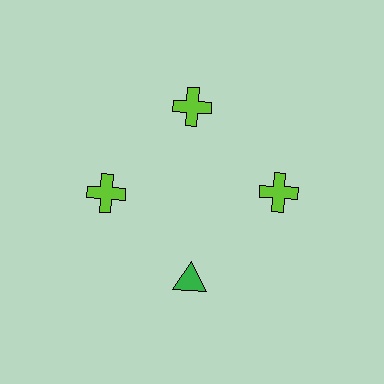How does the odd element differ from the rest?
It differs in both color (green instead of lime) and shape (triangle instead of cross).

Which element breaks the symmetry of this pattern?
The green triangle at roughly the 6 o'clock position breaks the symmetry. All other shapes are lime crosses.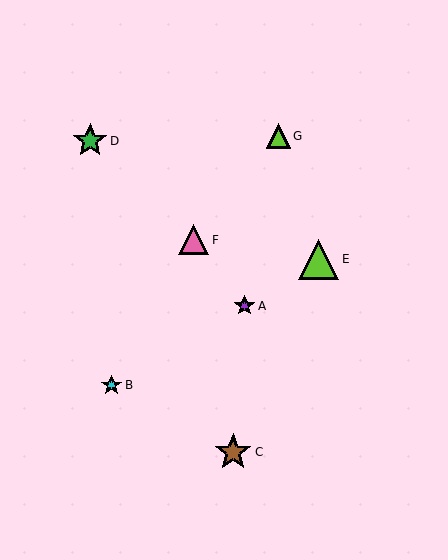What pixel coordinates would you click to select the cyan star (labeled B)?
Click at (111, 385) to select the cyan star B.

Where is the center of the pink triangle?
The center of the pink triangle is at (194, 240).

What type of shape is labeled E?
Shape E is a lime triangle.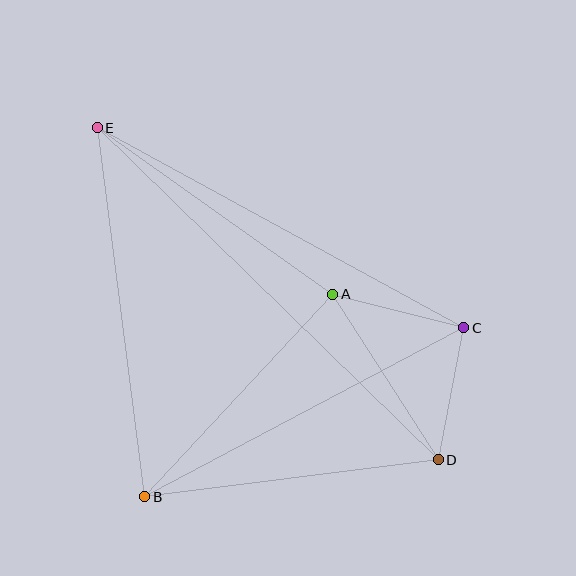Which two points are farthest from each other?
Points D and E are farthest from each other.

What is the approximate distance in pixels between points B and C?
The distance between B and C is approximately 361 pixels.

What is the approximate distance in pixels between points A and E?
The distance between A and E is approximately 288 pixels.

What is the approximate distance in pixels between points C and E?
The distance between C and E is approximately 417 pixels.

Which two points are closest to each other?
Points C and D are closest to each other.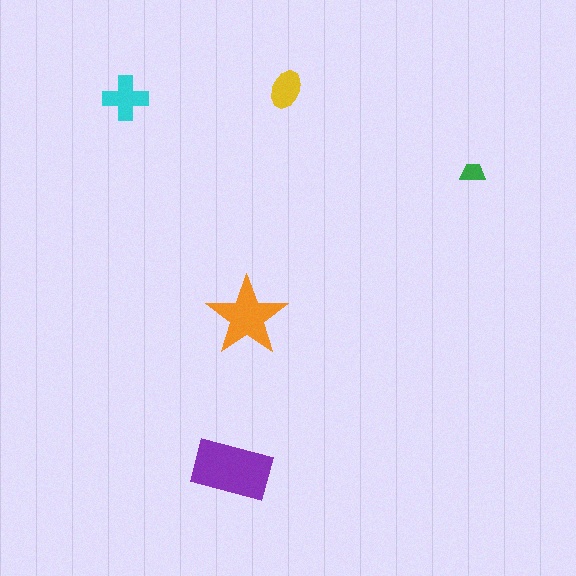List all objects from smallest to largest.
The green trapezoid, the yellow ellipse, the cyan cross, the orange star, the purple rectangle.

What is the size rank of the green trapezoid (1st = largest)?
5th.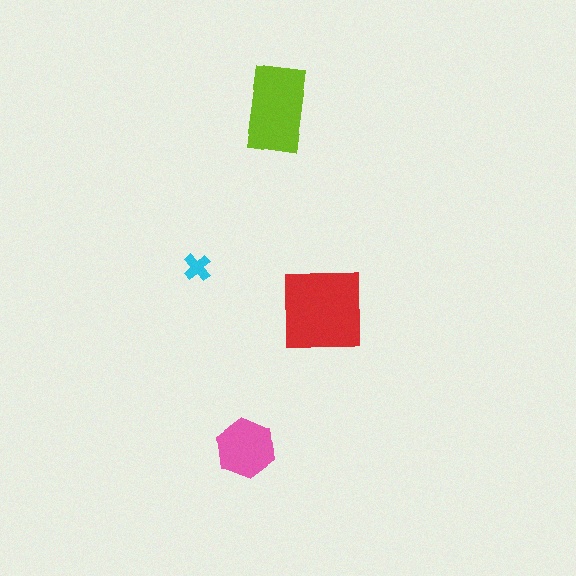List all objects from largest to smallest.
The red square, the lime rectangle, the pink hexagon, the cyan cross.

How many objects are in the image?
There are 4 objects in the image.